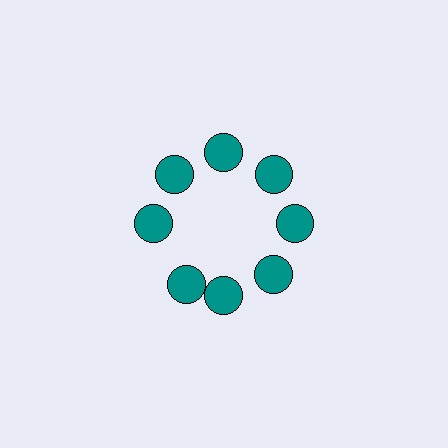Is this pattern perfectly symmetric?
No. The 8 teal circles are arranged in a ring, but one element near the 8 o'clock position is rotated out of alignment along the ring, breaking the 8-fold rotational symmetry.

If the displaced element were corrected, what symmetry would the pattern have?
It would have 8-fold rotational symmetry — the pattern would map onto itself every 45 degrees.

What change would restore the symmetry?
The symmetry would be restored by rotating it back into even spacing with its neighbors so that all 8 circles sit at equal angles and equal distance from the center.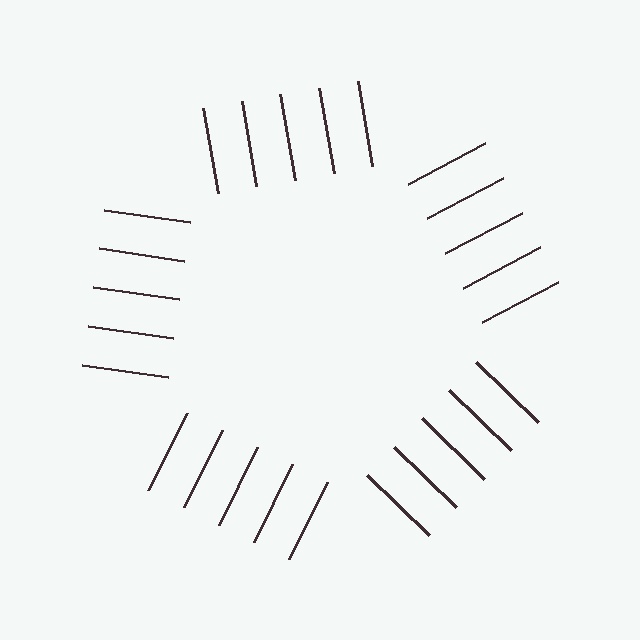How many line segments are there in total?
25 — 5 along each of the 5 edges.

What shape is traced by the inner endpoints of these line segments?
An illusory pentagon — the line segments terminate on its edges but no continuous stroke is drawn.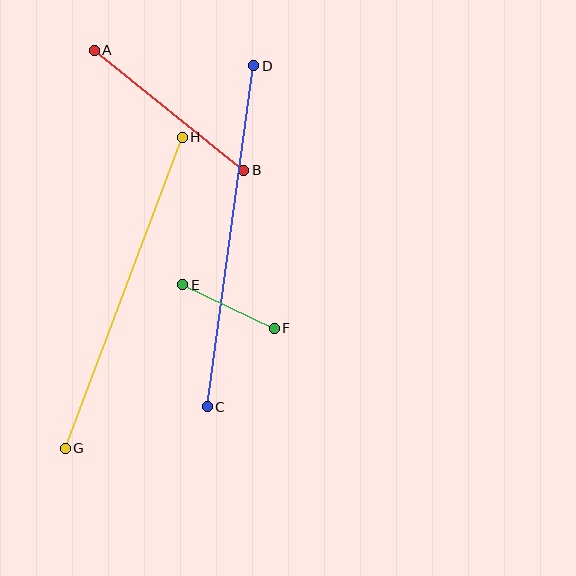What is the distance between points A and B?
The distance is approximately 192 pixels.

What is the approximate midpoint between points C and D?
The midpoint is at approximately (231, 236) pixels.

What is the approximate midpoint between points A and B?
The midpoint is at approximately (169, 110) pixels.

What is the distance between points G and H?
The distance is approximately 332 pixels.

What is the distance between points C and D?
The distance is approximately 344 pixels.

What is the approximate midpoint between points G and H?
The midpoint is at approximately (124, 293) pixels.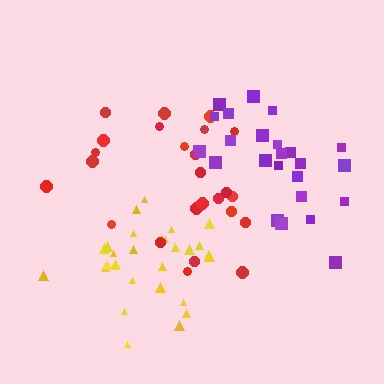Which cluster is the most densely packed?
Yellow.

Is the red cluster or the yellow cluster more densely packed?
Yellow.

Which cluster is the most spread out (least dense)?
Red.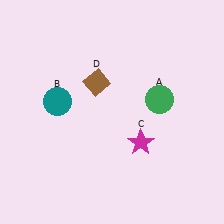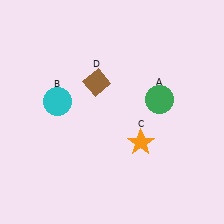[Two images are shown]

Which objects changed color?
B changed from teal to cyan. C changed from magenta to orange.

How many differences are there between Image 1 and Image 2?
There are 2 differences between the two images.